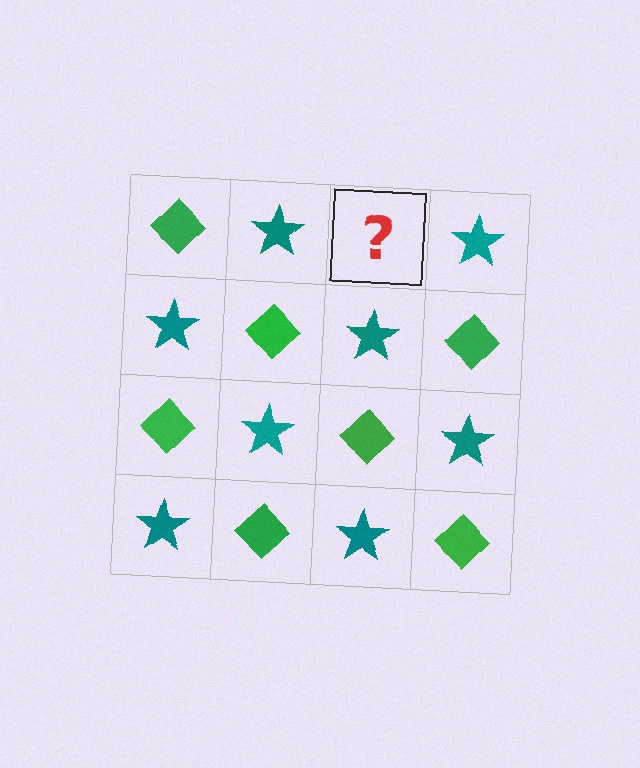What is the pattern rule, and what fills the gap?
The rule is that it alternates green diamond and teal star in a checkerboard pattern. The gap should be filled with a green diamond.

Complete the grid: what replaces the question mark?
The question mark should be replaced with a green diamond.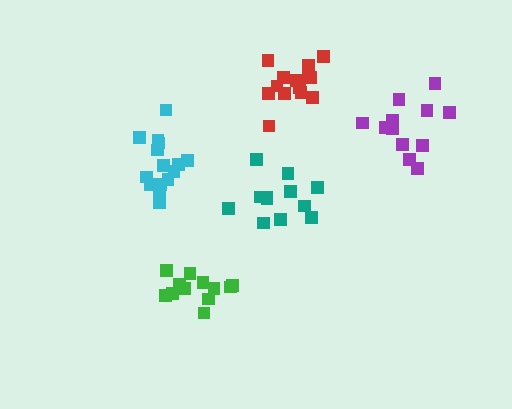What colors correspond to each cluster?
The clusters are colored: purple, teal, red, cyan, green.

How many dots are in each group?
Group 1: 12 dots, Group 2: 12 dots, Group 3: 14 dots, Group 4: 15 dots, Group 5: 12 dots (65 total).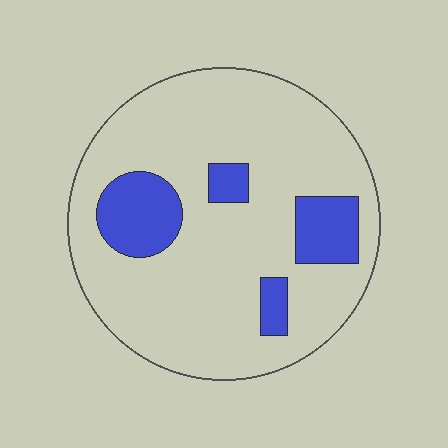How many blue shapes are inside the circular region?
4.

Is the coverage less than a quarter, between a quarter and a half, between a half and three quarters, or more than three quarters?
Less than a quarter.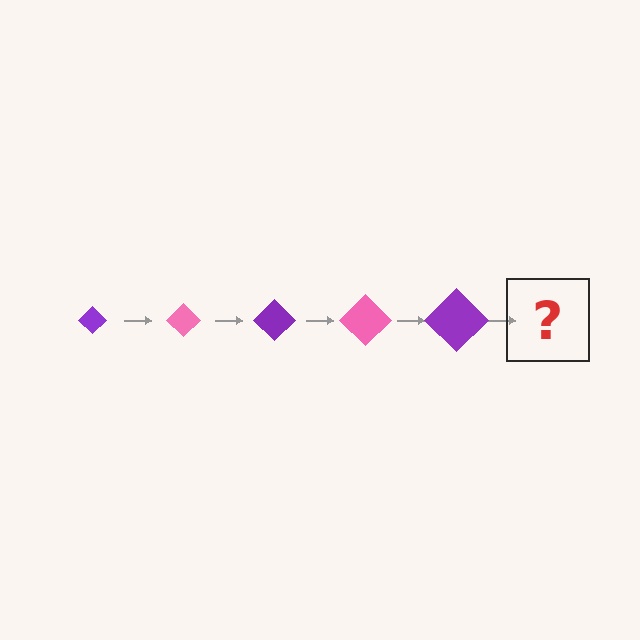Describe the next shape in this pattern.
It should be a pink diamond, larger than the previous one.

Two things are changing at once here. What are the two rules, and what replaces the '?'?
The two rules are that the diamond grows larger each step and the color cycles through purple and pink. The '?' should be a pink diamond, larger than the previous one.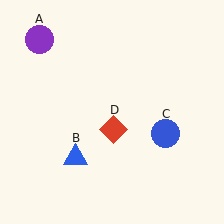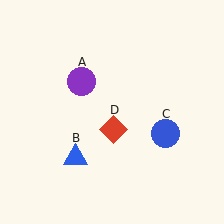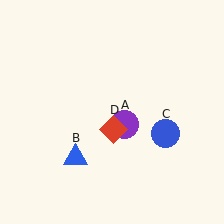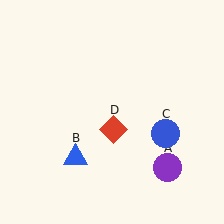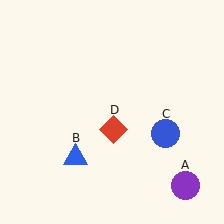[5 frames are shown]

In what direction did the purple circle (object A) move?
The purple circle (object A) moved down and to the right.